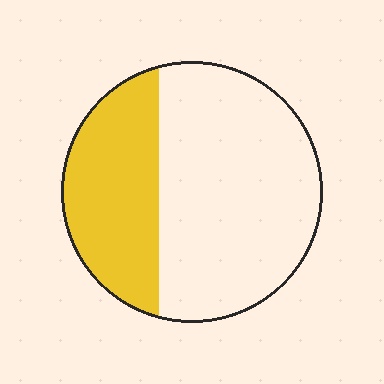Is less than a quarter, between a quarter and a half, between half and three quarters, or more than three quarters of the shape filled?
Between a quarter and a half.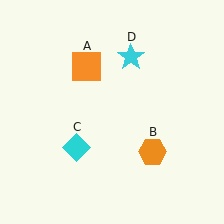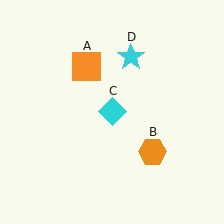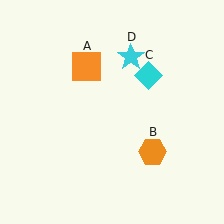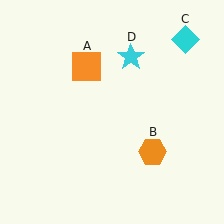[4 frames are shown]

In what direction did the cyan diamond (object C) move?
The cyan diamond (object C) moved up and to the right.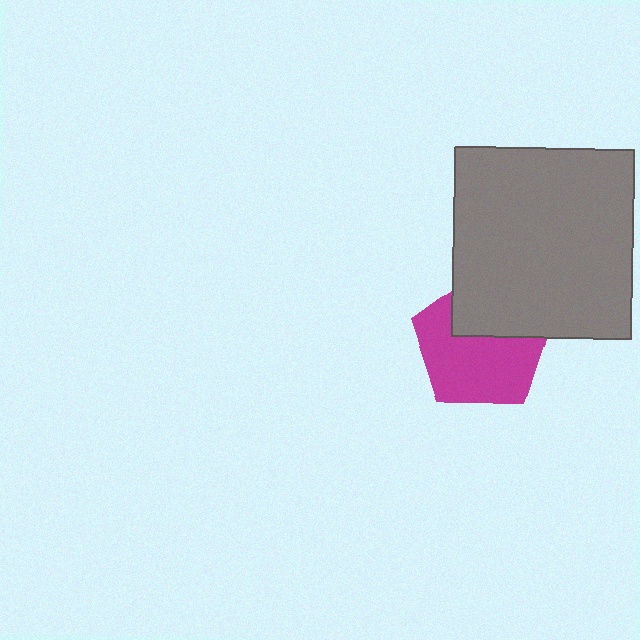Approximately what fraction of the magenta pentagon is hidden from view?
Roughly 36% of the magenta pentagon is hidden behind the gray rectangle.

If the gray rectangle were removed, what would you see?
You would see the complete magenta pentagon.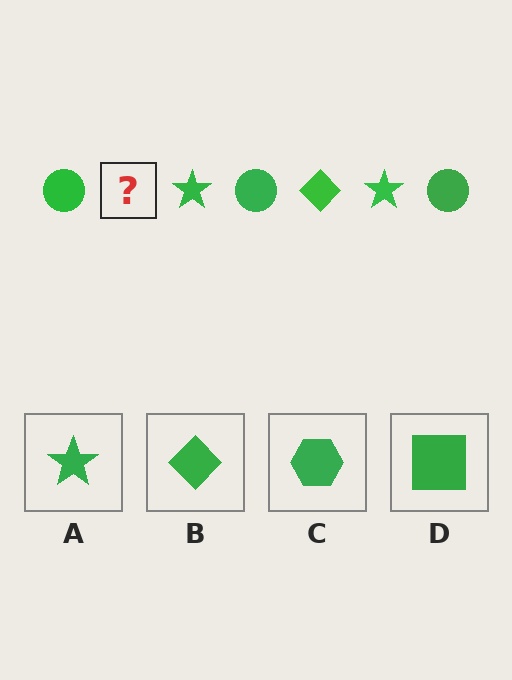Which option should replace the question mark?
Option B.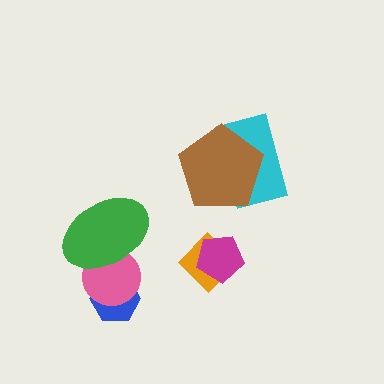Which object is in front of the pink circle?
The green ellipse is in front of the pink circle.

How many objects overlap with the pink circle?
2 objects overlap with the pink circle.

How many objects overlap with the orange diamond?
1 object overlaps with the orange diamond.